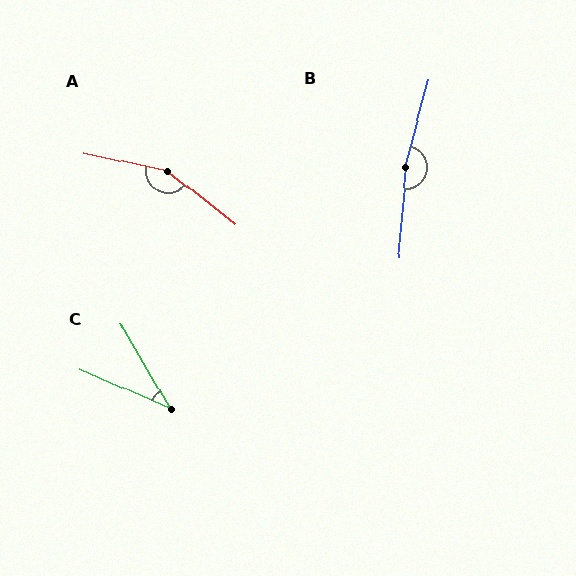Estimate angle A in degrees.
Approximately 154 degrees.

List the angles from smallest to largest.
C (36°), A (154°), B (169°).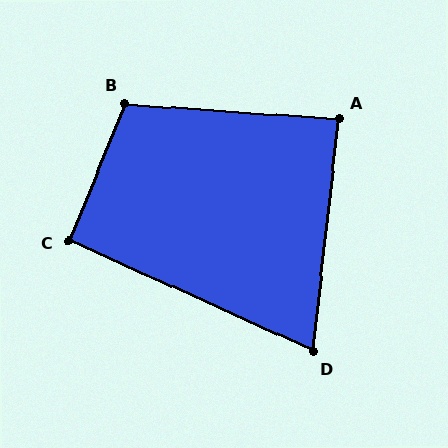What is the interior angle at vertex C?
Approximately 92 degrees (approximately right).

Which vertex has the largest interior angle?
B, at approximately 108 degrees.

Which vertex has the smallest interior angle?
D, at approximately 72 degrees.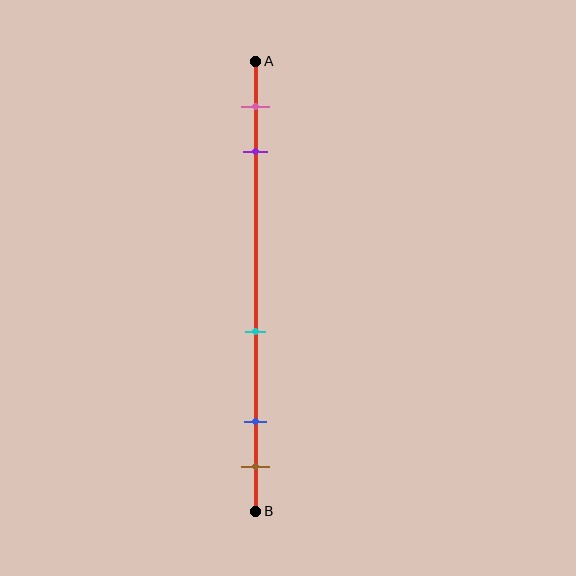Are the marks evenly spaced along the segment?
No, the marks are not evenly spaced.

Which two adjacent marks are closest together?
The blue and brown marks are the closest adjacent pair.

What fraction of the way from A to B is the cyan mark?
The cyan mark is approximately 60% (0.6) of the way from A to B.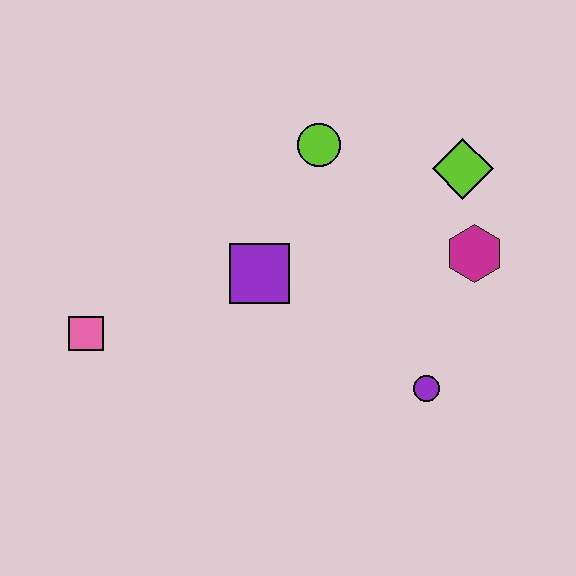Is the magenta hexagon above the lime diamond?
No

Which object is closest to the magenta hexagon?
The lime diamond is closest to the magenta hexagon.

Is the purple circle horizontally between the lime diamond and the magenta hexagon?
No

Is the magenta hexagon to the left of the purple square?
No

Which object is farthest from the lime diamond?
The pink square is farthest from the lime diamond.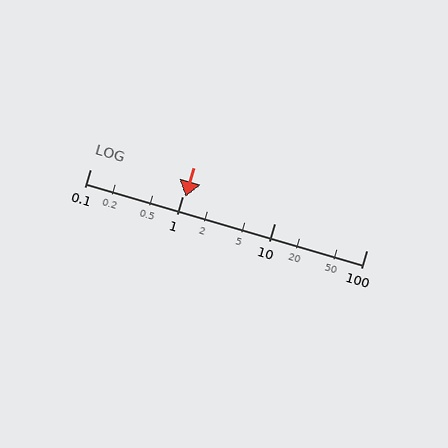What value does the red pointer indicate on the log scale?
The pointer indicates approximately 1.1.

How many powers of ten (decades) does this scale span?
The scale spans 3 decades, from 0.1 to 100.